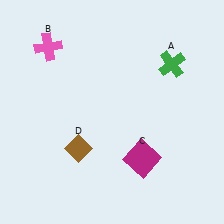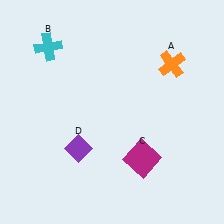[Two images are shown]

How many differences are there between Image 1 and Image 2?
There are 3 differences between the two images.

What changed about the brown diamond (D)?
In Image 1, D is brown. In Image 2, it changed to purple.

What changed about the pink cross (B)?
In Image 1, B is pink. In Image 2, it changed to cyan.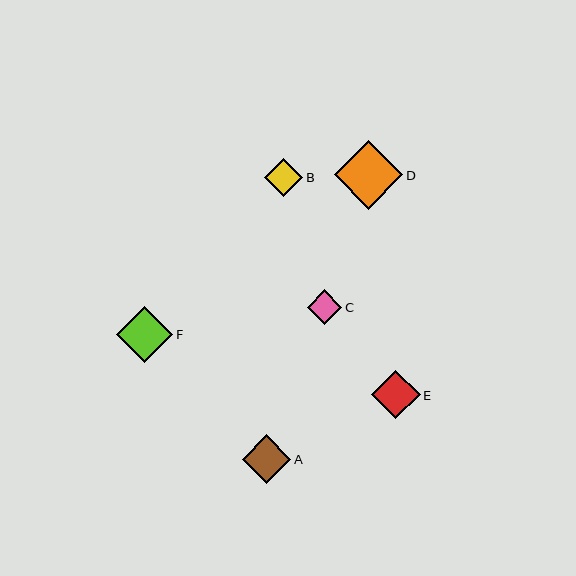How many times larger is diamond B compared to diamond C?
Diamond B is approximately 1.1 times the size of diamond C.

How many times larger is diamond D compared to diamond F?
Diamond D is approximately 1.2 times the size of diamond F.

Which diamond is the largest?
Diamond D is the largest with a size of approximately 68 pixels.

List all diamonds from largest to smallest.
From largest to smallest: D, F, A, E, B, C.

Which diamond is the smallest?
Diamond C is the smallest with a size of approximately 35 pixels.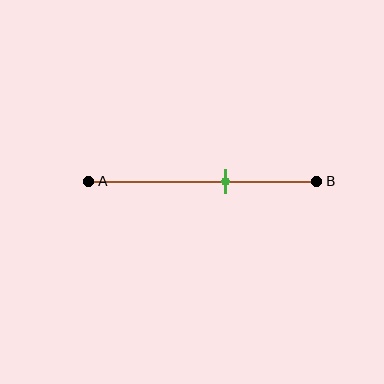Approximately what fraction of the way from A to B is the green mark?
The green mark is approximately 60% of the way from A to B.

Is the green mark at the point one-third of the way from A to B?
No, the mark is at about 60% from A, not at the 33% one-third point.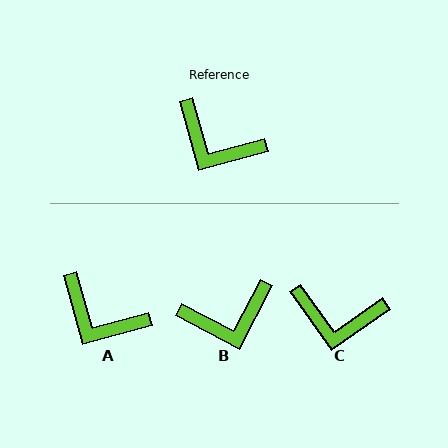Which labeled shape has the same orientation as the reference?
A.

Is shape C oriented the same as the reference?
No, it is off by about 20 degrees.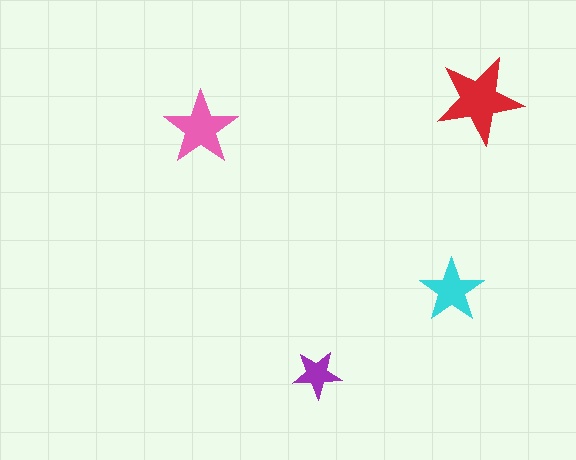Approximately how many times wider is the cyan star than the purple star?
About 1.5 times wider.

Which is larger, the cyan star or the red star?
The red one.